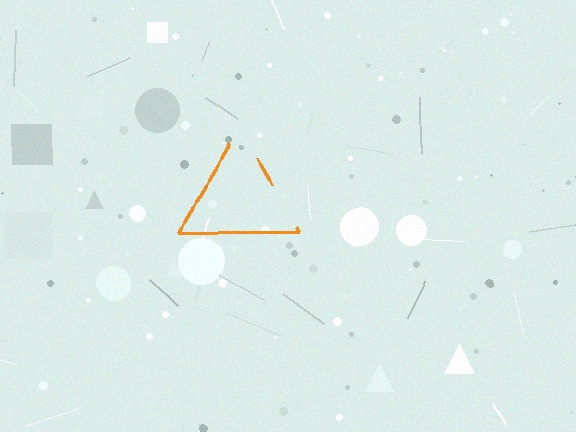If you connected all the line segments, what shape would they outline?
They would outline a triangle.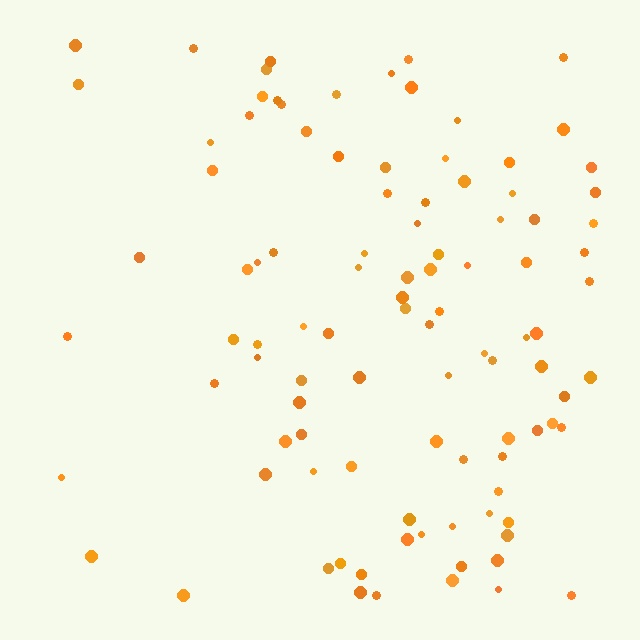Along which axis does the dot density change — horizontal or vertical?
Horizontal.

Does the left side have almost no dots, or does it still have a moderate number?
Still a moderate number, just noticeably fewer than the right.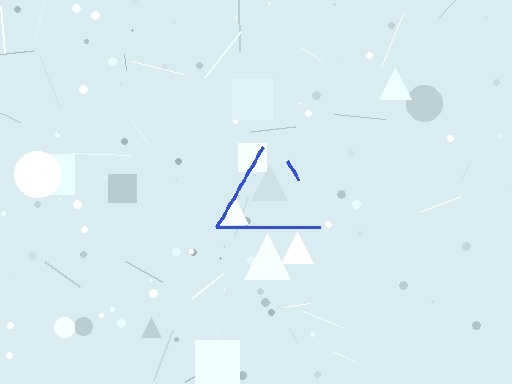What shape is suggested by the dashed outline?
The dashed outline suggests a triangle.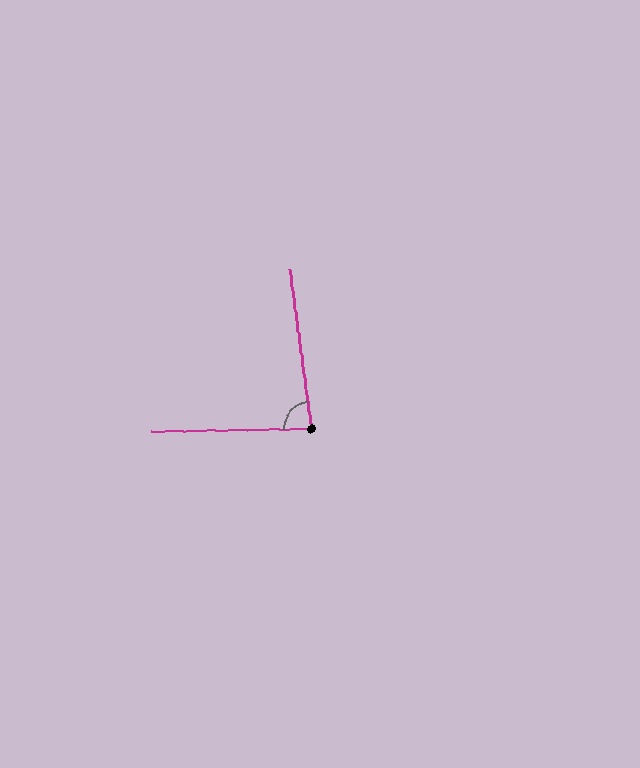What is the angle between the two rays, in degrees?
Approximately 83 degrees.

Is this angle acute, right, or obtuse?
It is acute.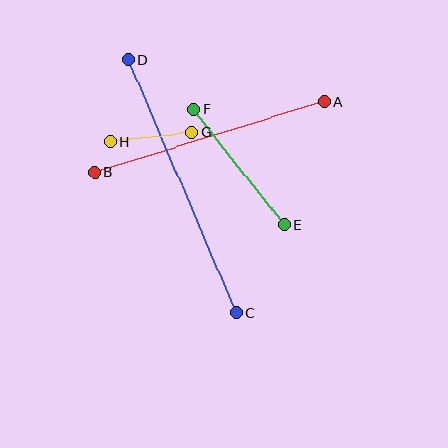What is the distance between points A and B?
The distance is approximately 240 pixels.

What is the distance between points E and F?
The distance is approximately 147 pixels.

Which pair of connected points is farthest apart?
Points C and D are farthest apart.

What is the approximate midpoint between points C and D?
The midpoint is at approximately (182, 186) pixels.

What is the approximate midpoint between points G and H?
The midpoint is at approximately (151, 137) pixels.